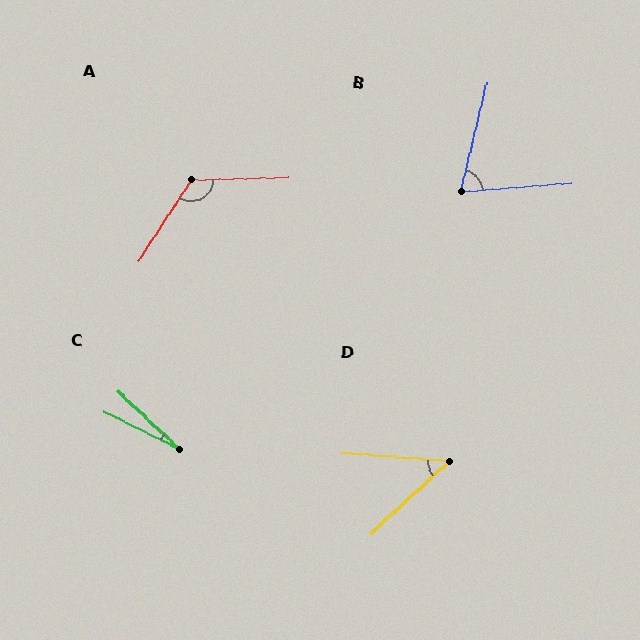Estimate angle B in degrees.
Approximately 72 degrees.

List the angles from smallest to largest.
C (17°), D (47°), B (72°), A (125°).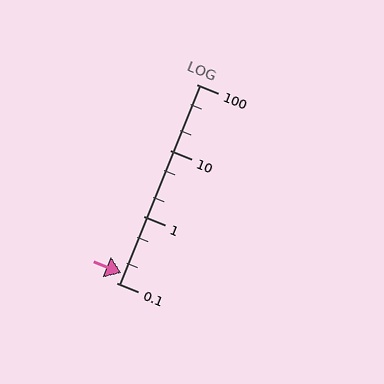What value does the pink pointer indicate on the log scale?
The pointer indicates approximately 0.14.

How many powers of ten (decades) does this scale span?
The scale spans 3 decades, from 0.1 to 100.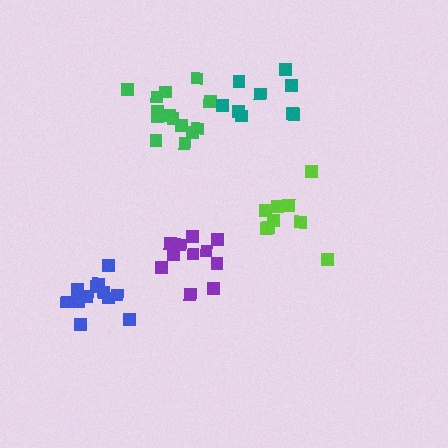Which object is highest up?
The teal cluster is topmost.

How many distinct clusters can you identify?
There are 5 distinct clusters.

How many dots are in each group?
Group 1: 12 dots, Group 2: 12 dots, Group 3: 14 dots, Group 4: 9 dots, Group 5: 9 dots (56 total).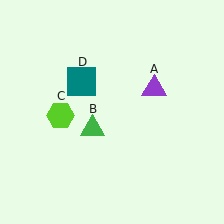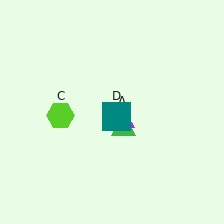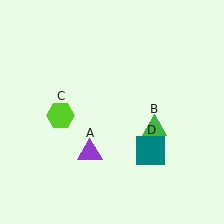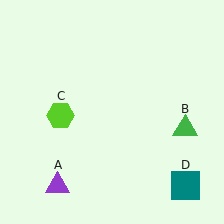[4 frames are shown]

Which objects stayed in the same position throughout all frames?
Lime hexagon (object C) remained stationary.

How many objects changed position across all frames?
3 objects changed position: purple triangle (object A), green triangle (object B), teal square (object D).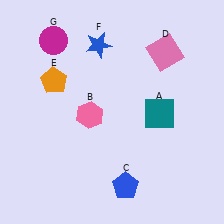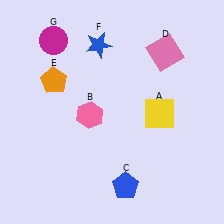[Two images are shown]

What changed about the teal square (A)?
In Image 1, A is teal. In Image 2, it changed to yellow.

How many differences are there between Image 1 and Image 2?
There is 1 difference between the two images.